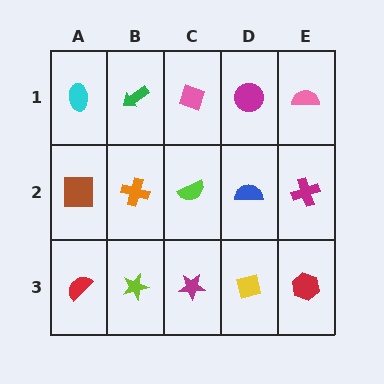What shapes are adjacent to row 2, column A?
A cyan ellipse (row 1, column A), a red semicircle (row 3, column A), an orange cross (row 2, column B).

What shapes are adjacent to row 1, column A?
A brown square (row 2, column A), a green arrow (row 1, column B).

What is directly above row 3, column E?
A magenta cross.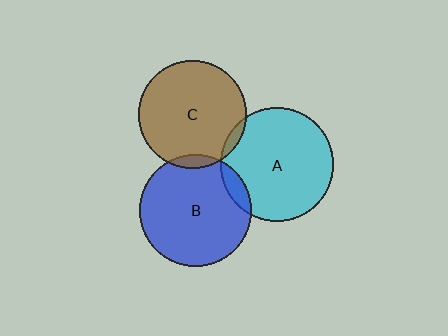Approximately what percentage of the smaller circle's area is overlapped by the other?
Approximately 5%.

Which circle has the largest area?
Circle A (cyan).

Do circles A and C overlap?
Yes.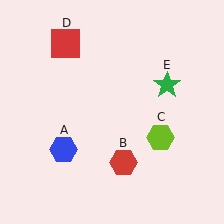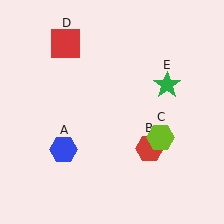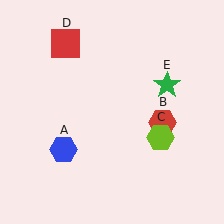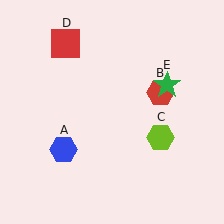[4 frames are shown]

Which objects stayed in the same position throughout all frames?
Blue hexagon (object A) and lime hexagon (object C) and red square (object D) and green star (object E) remained stationary.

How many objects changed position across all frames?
1 object changed position: red hexagon (object B).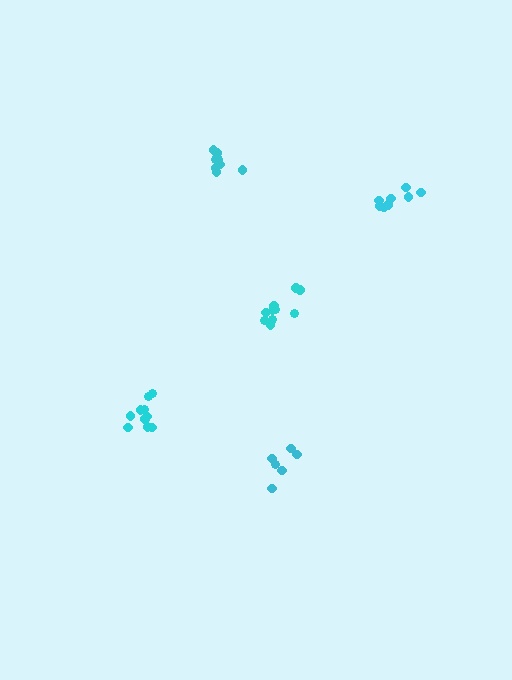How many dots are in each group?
Group 1: 8 dots, Group 2: 8 dots, Group 3: 6 dots, Group 4: 10 dots, Group 5: 10 dots (42 total).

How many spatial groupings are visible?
There are 5 spatial groupings.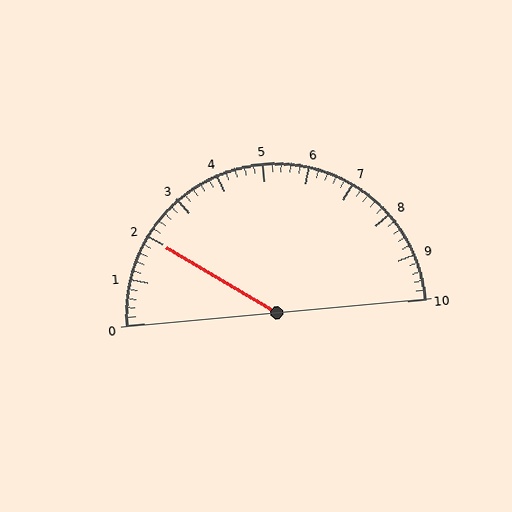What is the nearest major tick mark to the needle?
The nearest major tick mark is 2.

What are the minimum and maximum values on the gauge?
The gauge ranges from 0 to 10.